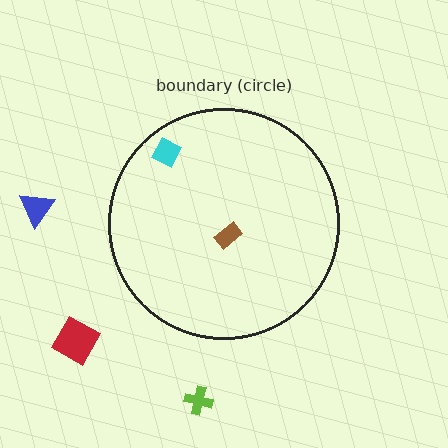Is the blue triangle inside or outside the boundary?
Outside.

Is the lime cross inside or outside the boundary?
Outside.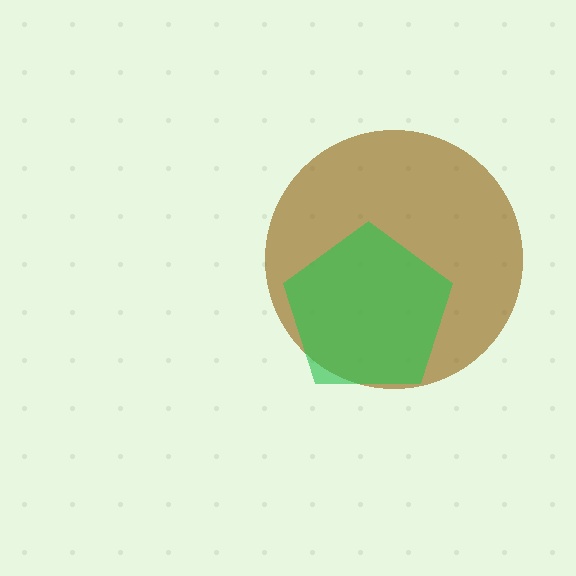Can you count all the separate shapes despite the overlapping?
Yes, there are 2 separate shapes.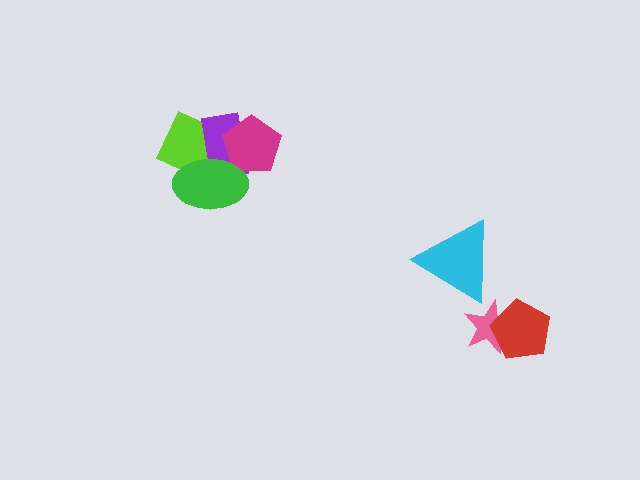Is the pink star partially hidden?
Yes, it is partially covered by another shape.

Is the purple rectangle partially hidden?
Yes, it is partially covered by another shape.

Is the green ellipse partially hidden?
No, no other shape covers it.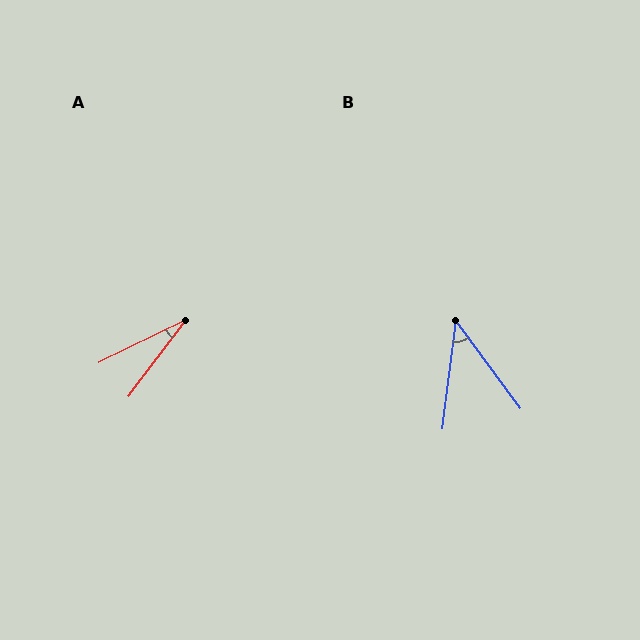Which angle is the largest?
B, at approximately 44 degrees.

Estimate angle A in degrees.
Approximately 27 degrees.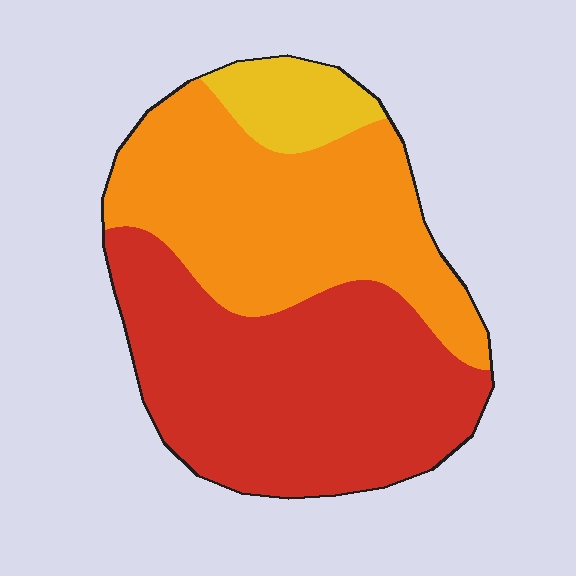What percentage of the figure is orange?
Orange takes up about two fifths (2/5) of the figure.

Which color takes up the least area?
Yellow, at roughly 10%.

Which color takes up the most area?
Red, at roughly 50%.